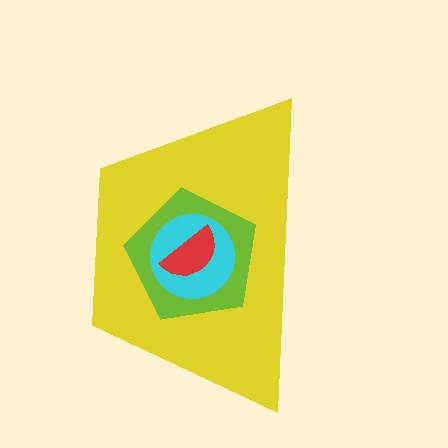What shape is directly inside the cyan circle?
The red semicircle.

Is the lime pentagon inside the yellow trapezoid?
Yes.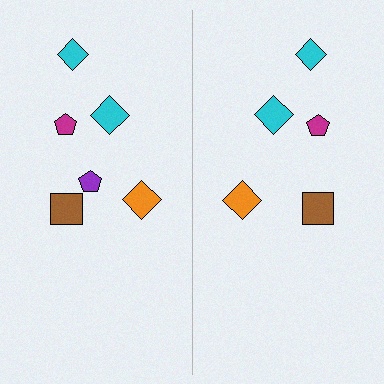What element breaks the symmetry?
A purple pentagon is missing from the right side.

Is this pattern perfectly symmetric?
No, the pattern is not perfectly symmetric. A purple pentagon is missing from the right side.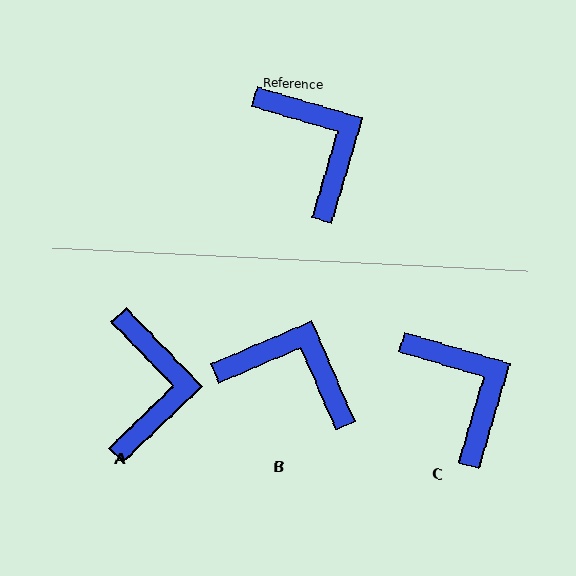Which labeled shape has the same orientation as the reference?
C.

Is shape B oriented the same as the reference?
No, it is off by about 40 degrees.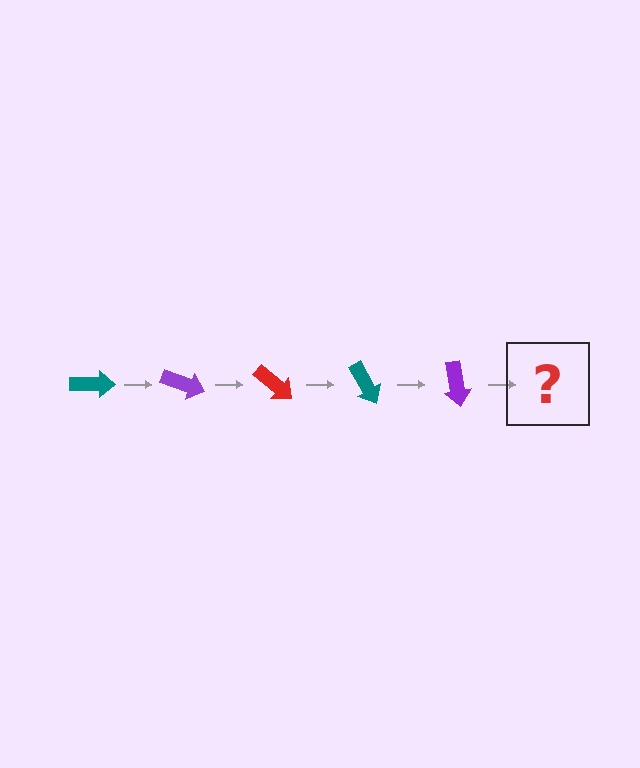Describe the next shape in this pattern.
It should be a red arrow, rotated 100 degrees from the start.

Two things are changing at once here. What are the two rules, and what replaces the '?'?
The two rules are that it rotates 20 degrees each step and the color cycles through teal, purple, and red. The '?' should be a red arrow, rotated 100 degrees from the start.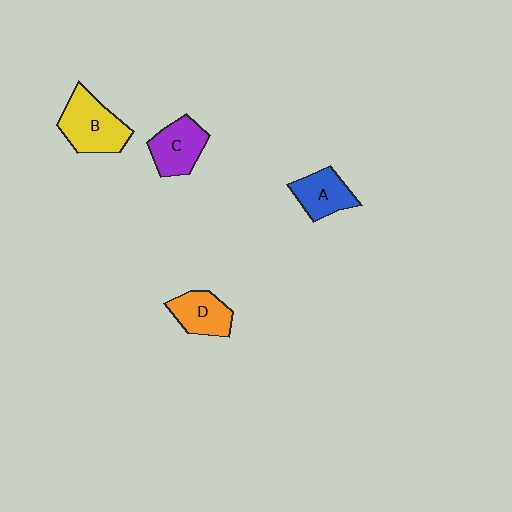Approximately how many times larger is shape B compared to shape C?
Approximately 1.3 times.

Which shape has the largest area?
Shape B (yellow).